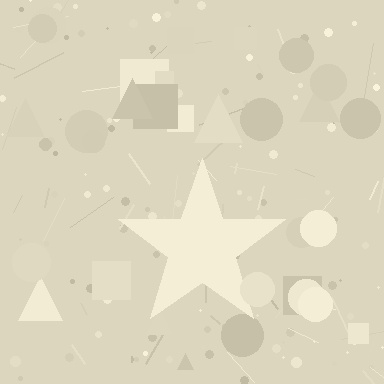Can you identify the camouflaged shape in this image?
The camouflaged shape is a star.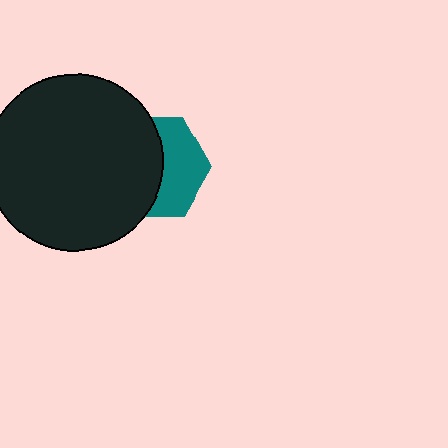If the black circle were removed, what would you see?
You would see the complete teal hexagon.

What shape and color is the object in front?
The object in front is a black circle.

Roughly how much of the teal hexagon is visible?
About half of it is visible (roughly 45%).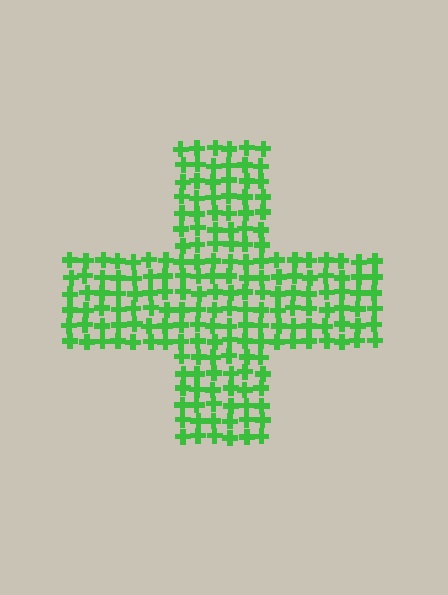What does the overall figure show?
The overall figure shows a cross.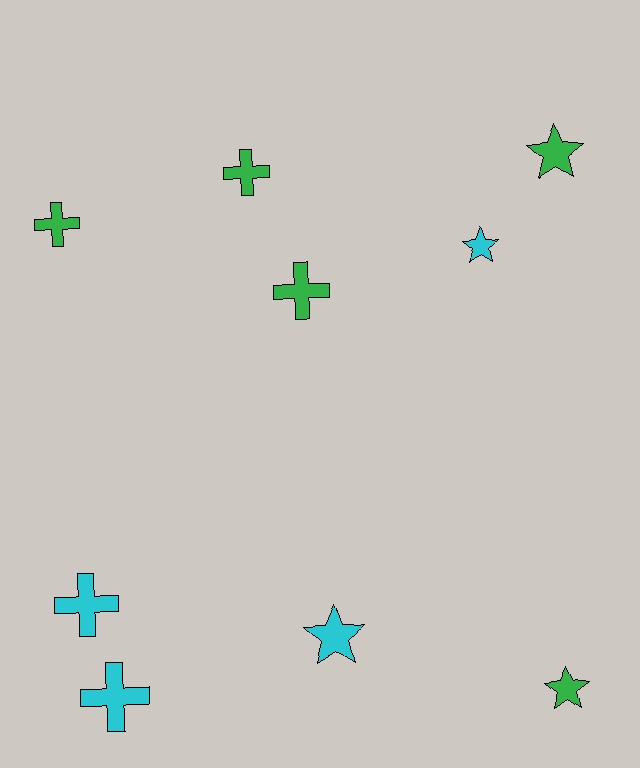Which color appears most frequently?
Green, with 5 objects.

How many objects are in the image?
There are 9 objects.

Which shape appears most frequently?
Cross, with 5 objects.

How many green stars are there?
There are 2 green stars.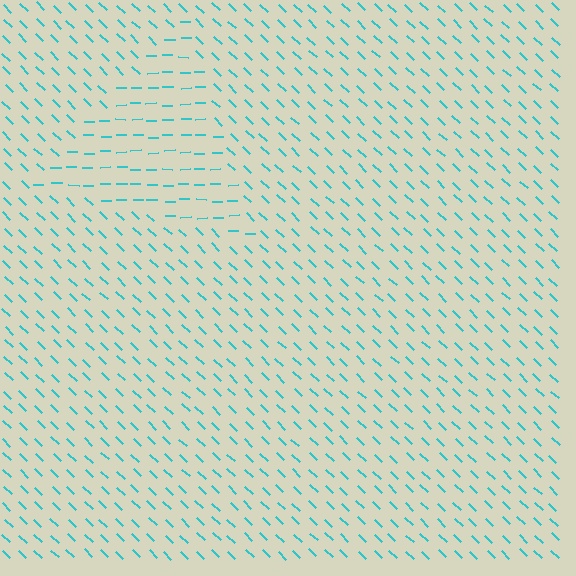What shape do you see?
I see a triangle.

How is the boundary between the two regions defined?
The boundary is defined purely by a change in line orientation (approximately 45 degrees difference). All lines are the same color and thickness.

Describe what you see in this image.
The image is filled with small cyan line segments. A triangle region in the image has lines oriented differently from the surrounding lines, creating a visible texture boundary.